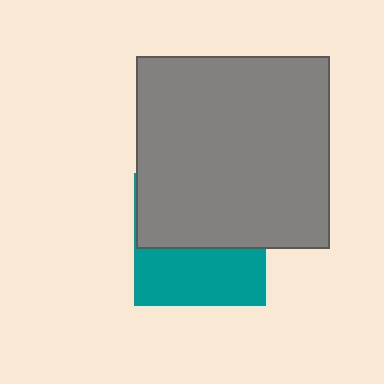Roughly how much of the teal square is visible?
A small part of it is visible (roughly 43%).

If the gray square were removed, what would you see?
You would see the complete teal square.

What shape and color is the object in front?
The object in front is a gray square.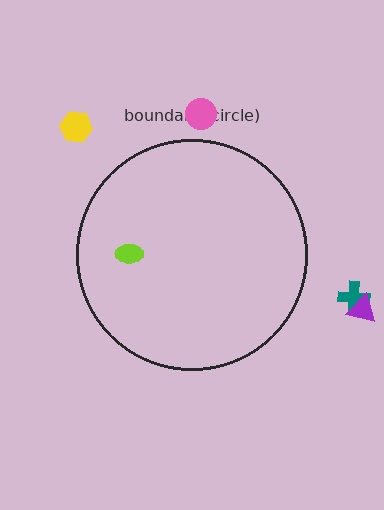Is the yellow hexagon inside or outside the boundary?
Outside.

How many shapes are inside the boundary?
1 inside, 4 outside.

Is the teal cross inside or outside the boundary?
Outside.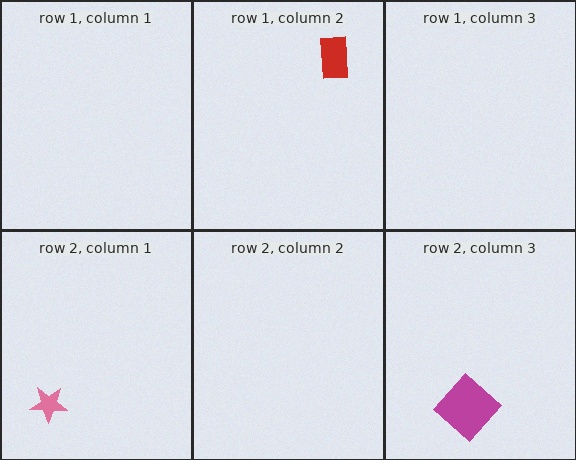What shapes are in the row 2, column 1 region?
The pink star.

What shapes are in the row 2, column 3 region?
The magenta diamond.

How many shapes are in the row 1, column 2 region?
1.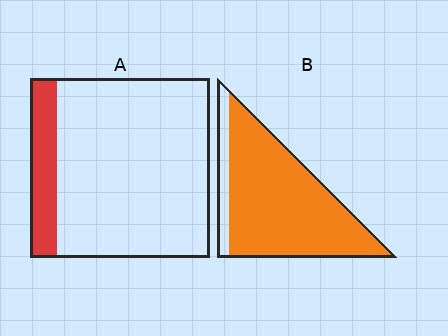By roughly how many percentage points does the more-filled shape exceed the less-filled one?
By roughly 70 percentage points (B over A).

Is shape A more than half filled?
No.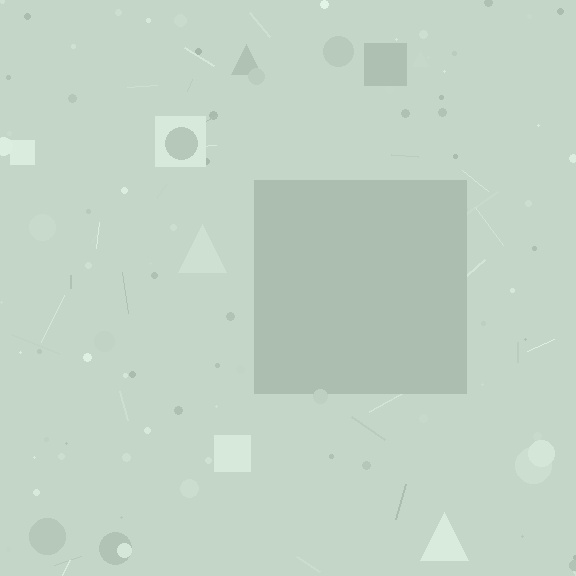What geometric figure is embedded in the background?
A square is embedded in the background.